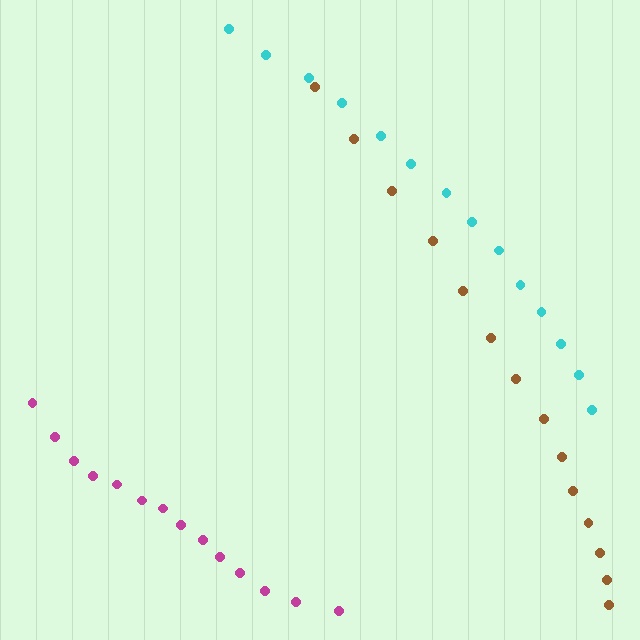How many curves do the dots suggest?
There are 3 distinct paths.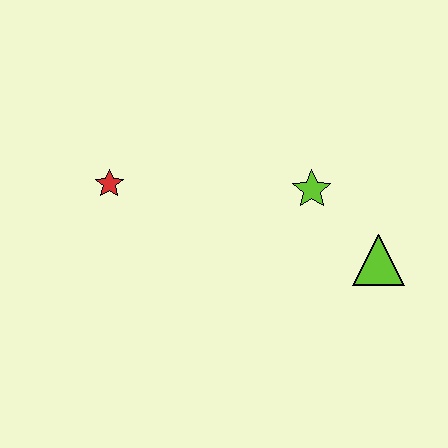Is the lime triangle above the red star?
No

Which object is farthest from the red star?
The lime triangle is farthest from the red star.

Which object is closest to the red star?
The lime star is closest to the red star.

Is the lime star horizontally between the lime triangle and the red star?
Yes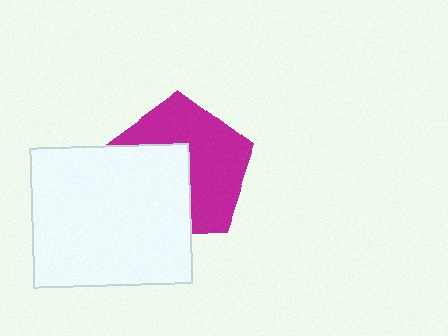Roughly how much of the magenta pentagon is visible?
About half of it is visible (roughly 56%).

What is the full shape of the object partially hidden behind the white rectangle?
The partially hidden object is a magenta pentagon.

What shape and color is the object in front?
The object in front is a white rectangle.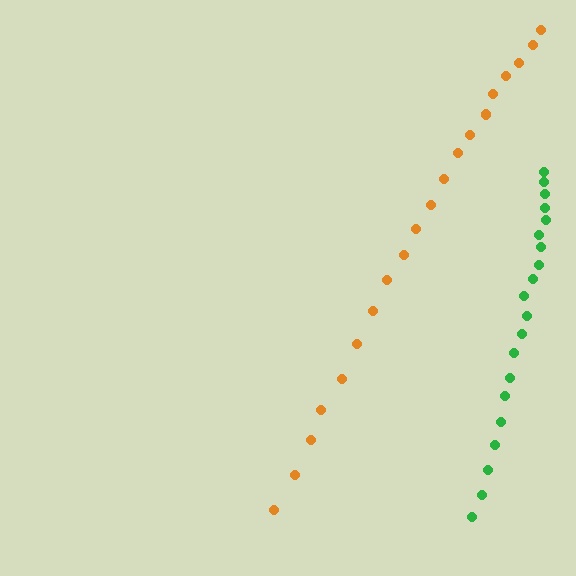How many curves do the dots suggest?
There are 2 distinct paths.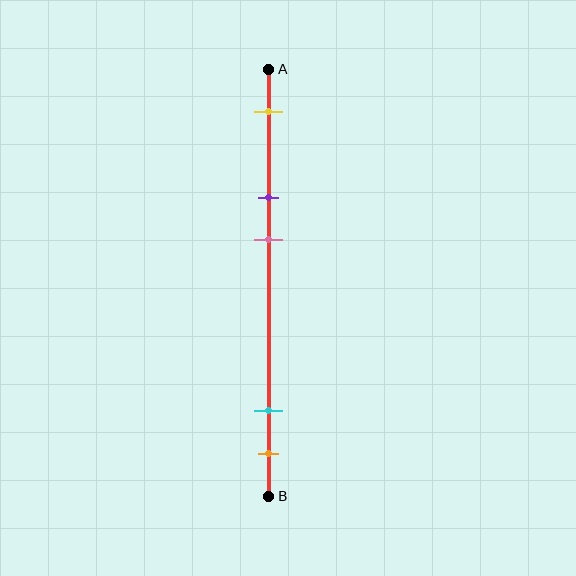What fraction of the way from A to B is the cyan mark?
The cyan mark is approximately 80% (0.8) of the way from A to B.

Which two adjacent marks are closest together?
The cyan and orange marks are the closest adjacent pair.